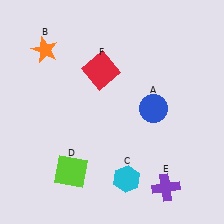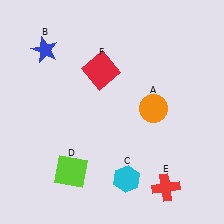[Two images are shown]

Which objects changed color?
A changed from blue to orange. B changed from orange to blue. E changed from purple to red.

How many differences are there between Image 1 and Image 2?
There are 3 differences between the two images.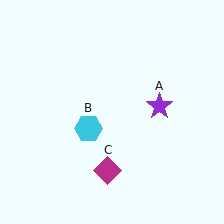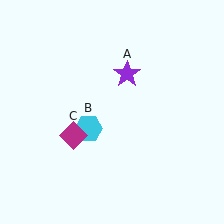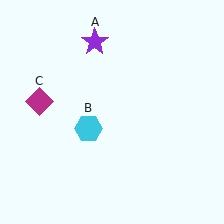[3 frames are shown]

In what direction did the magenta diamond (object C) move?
The magenta diamond (object C) moved up and to the left.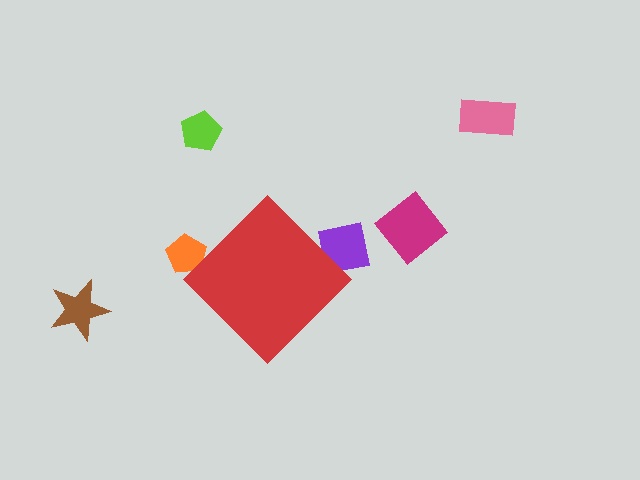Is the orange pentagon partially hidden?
Yes, the orange pentagon is partially hidden behind the red diamond.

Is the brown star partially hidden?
No, the brown star is fully visible.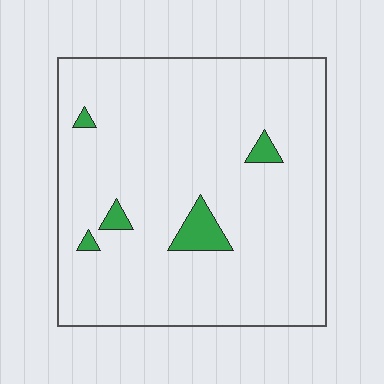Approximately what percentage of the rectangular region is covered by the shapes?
Approximately 5%.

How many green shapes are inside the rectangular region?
5.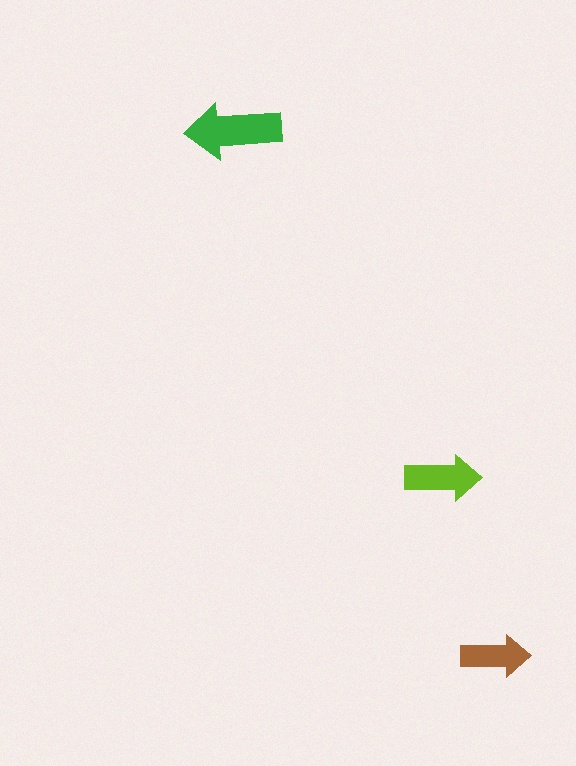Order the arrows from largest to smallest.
the green one, the lime one, the brown one.